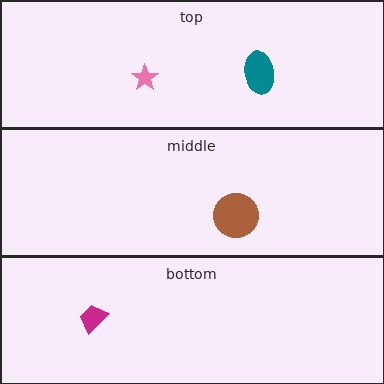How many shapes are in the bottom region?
1.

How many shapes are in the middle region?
1.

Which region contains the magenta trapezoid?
The bottom region.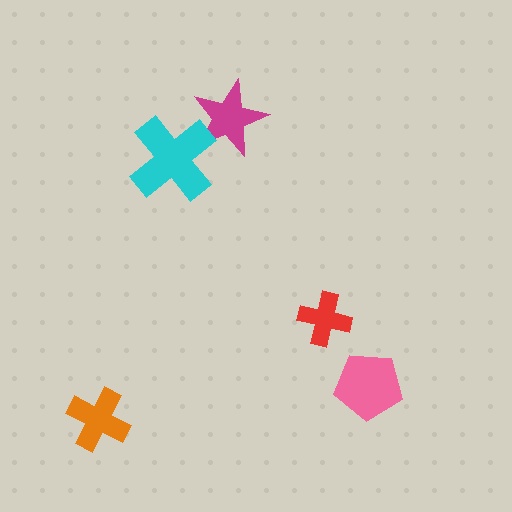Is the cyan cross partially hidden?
No, no other shape covers it.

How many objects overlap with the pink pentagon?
0 objects overlap with the pink pentagon.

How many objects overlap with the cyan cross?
1 object overlaps with the cyan cross.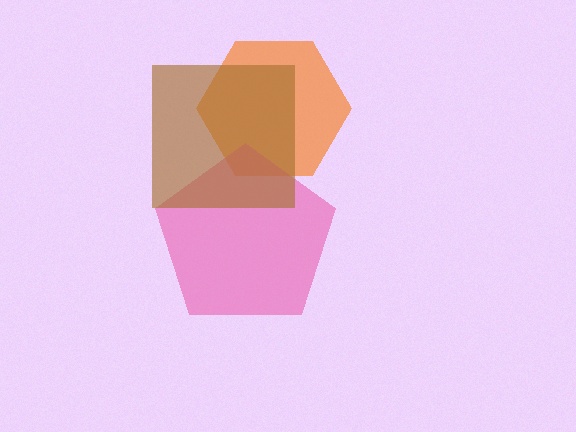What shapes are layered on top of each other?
The layered shapes are: an orange hexagon, a pink pentagon, a brown square.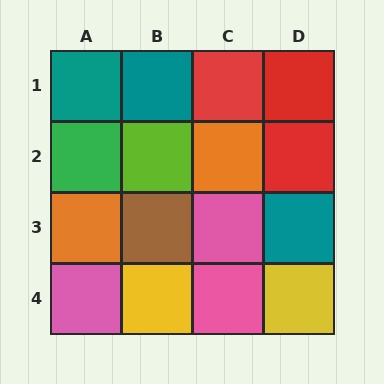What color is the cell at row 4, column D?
Yellow.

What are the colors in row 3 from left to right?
Orange, brown, pink, teal.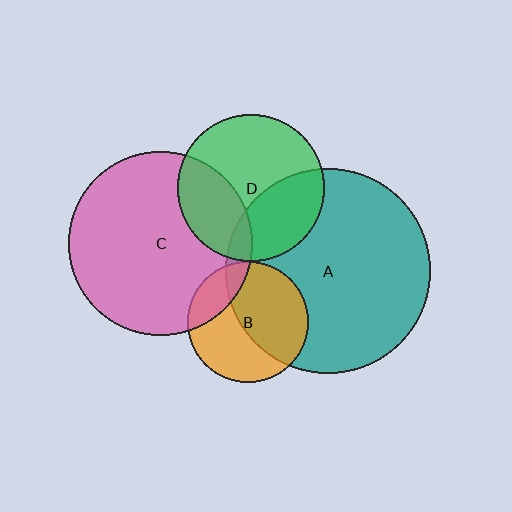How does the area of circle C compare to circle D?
Approximately 1.6 times.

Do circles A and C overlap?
Yes.